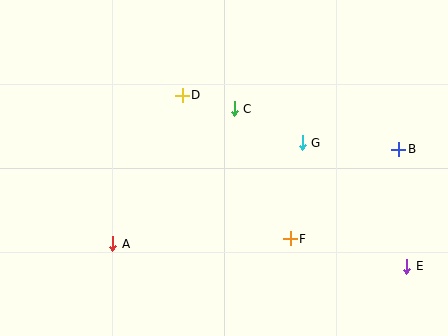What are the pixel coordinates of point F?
Point F is at (290, 239).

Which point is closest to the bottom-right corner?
Point E is closest to the bottom-right corner.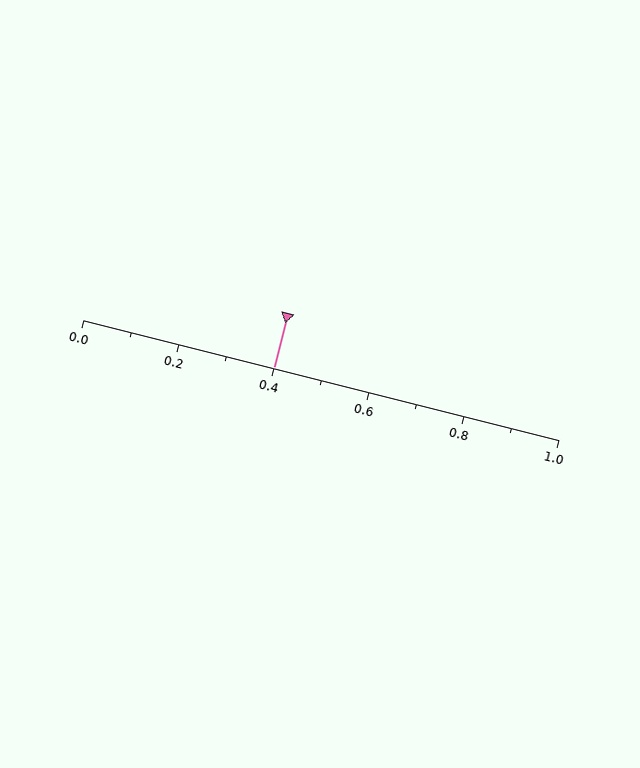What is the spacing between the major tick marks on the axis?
The major ticks are spaced 0.2 apart.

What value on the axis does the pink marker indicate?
The marker indicates approximately 0.4.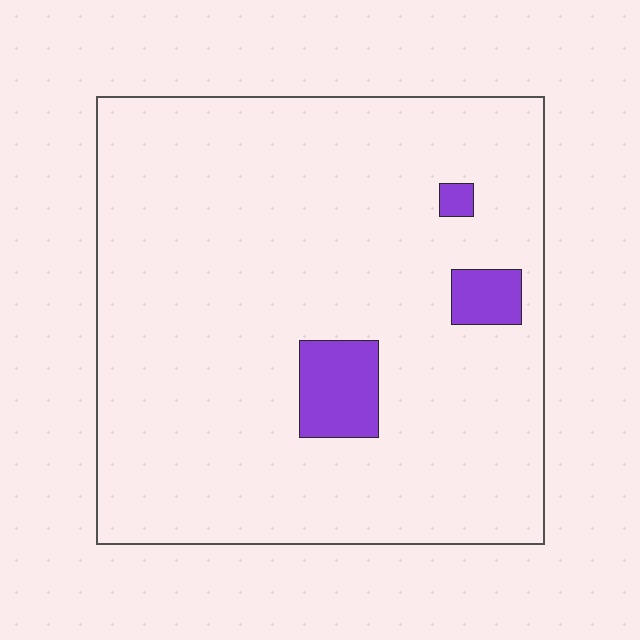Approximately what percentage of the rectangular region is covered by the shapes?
Approximately 5%.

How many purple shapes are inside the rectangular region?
3.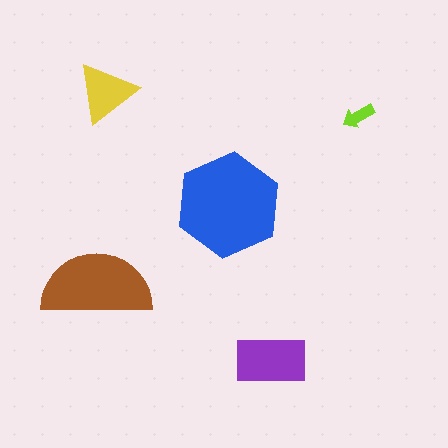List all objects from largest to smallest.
The blue hexagon, the brown semicircle, the purple rectangle, the yellow triangle, the lime arrow.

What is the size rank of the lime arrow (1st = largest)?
5th.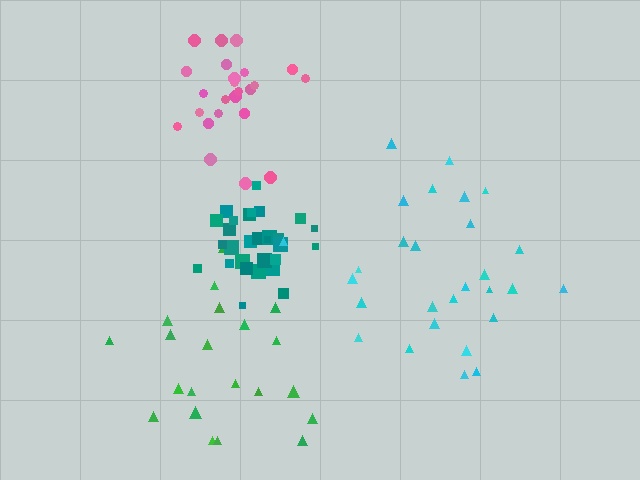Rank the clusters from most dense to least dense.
teal, pink, green, cyan.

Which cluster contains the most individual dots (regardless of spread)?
Teal (30).